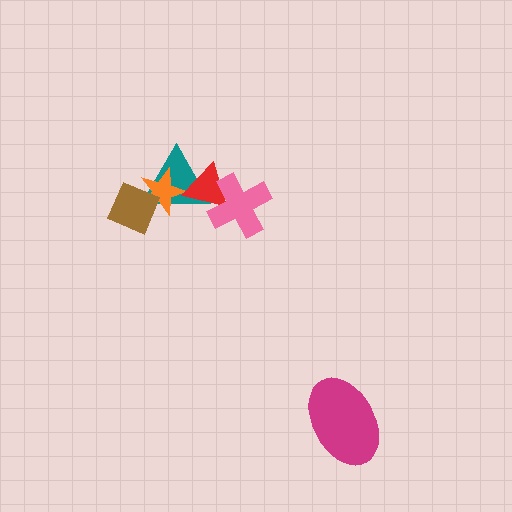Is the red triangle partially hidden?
Yes, it is partially covered by another shape.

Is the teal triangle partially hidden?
Yes, it is partially covered by another shape.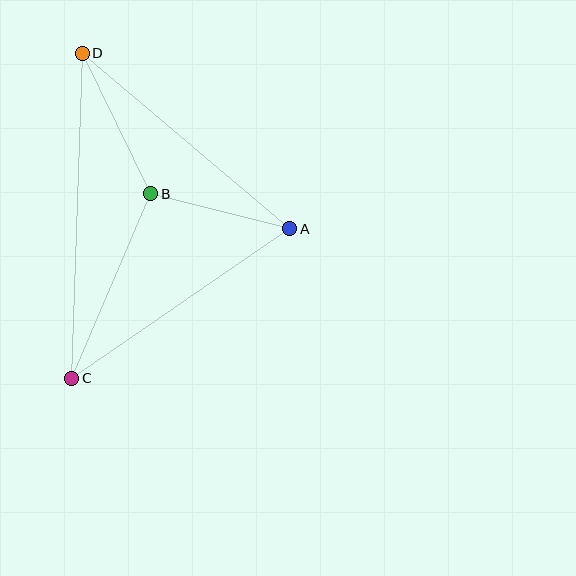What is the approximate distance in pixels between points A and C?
The distance between A and C is approximately 265 pixels.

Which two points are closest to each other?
Points A and B are closest to each other.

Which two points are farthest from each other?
Points C and D are farthest from each other.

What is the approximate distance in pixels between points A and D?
The distance between A and D is approximately 272 pixels.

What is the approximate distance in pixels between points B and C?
The distance between B and C is approximately 201 pixels.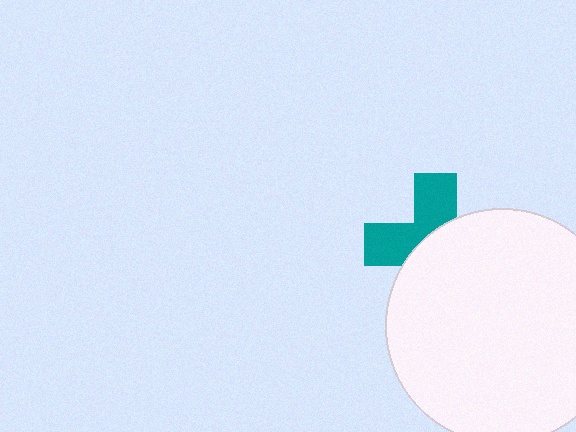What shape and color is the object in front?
The object in front is a white circle.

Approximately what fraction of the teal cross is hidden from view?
Roughly 57% of the teal cross is hidden behind the white circle.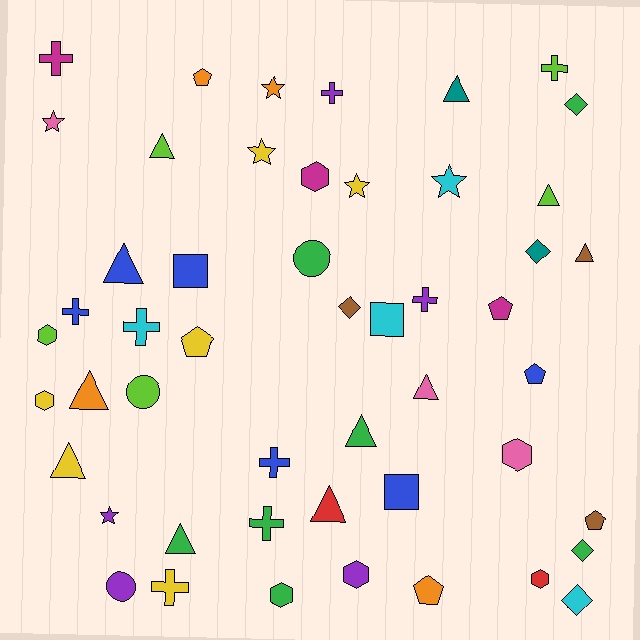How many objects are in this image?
There are 50 objects.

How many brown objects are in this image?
There are 3 brown objects.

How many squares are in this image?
There are 3 squares.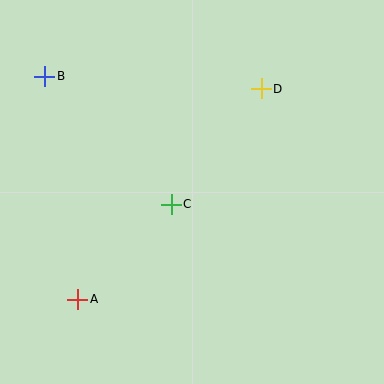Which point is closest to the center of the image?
Point C at (171, 204) is closest to the center.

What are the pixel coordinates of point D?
Point D is at (261, 89).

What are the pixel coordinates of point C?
Point C is at (171, 204).